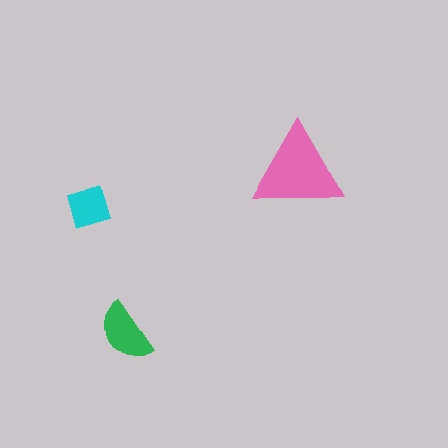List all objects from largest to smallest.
The pink triangle, the green semicircle, the cyan diamond.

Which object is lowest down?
The green semicircle is bottommost.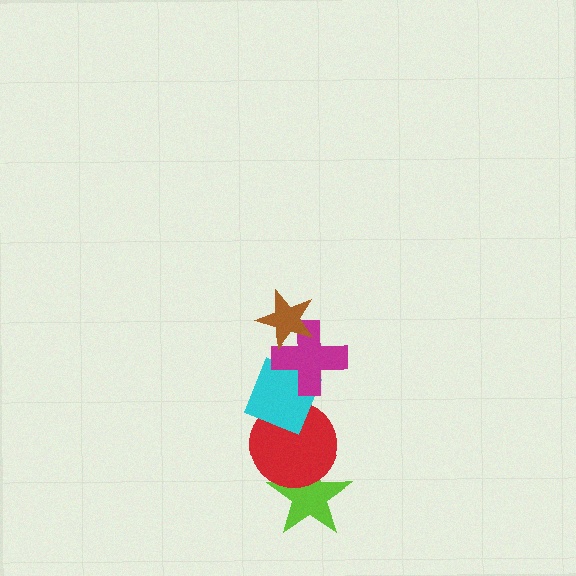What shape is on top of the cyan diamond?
The magenta cross is on top of the cyan diamond.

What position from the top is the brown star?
The brown star is 1st from the top.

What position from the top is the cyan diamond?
The cyan diamond is 3rd from the top.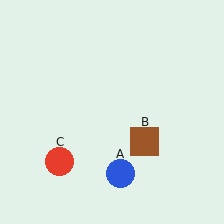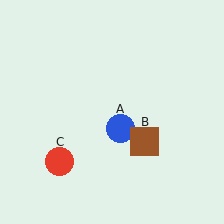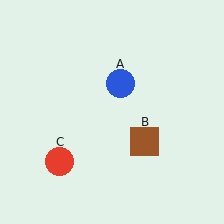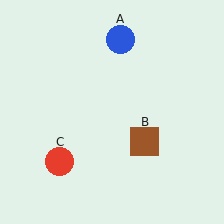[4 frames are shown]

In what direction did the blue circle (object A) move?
The blue circle (object A) moved up.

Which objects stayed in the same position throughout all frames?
Brown square (object B) and red circle (object C) remained stationary.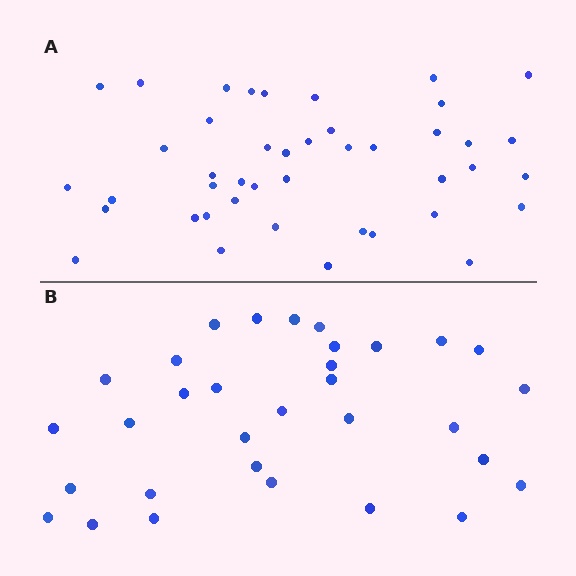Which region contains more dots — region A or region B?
Region A (the top region) has more dots.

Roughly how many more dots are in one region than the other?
Region A has roughly 12 or so more dots than region B.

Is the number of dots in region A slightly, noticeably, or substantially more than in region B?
Region A has noticeably more, but not dramatically so. The ratio is roughly 1.3 to 1.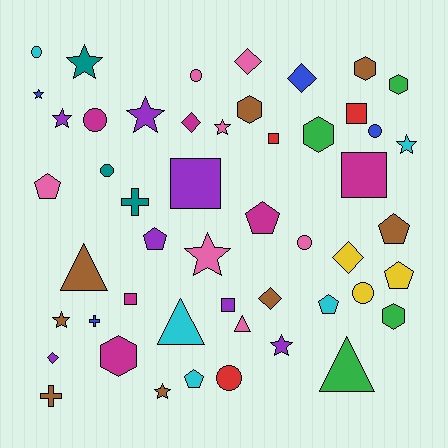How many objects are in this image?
There are 50 objects.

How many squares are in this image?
There are 6 squares.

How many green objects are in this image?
There are 4 green objects.